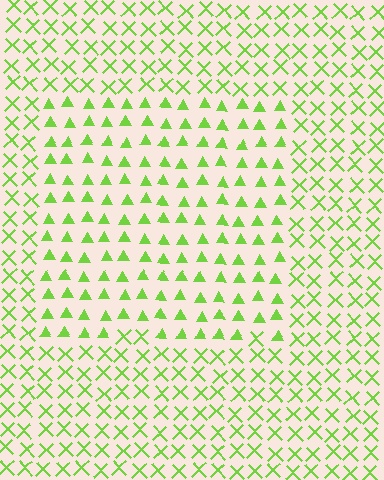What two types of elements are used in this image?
The image uses triangles inside the rectangle region and X marks outside it.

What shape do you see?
I see a rectangle.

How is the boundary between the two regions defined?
The boundary is defined by a change in element shape: triangles inside vs. X marks outside. All elements share the same color and spacing.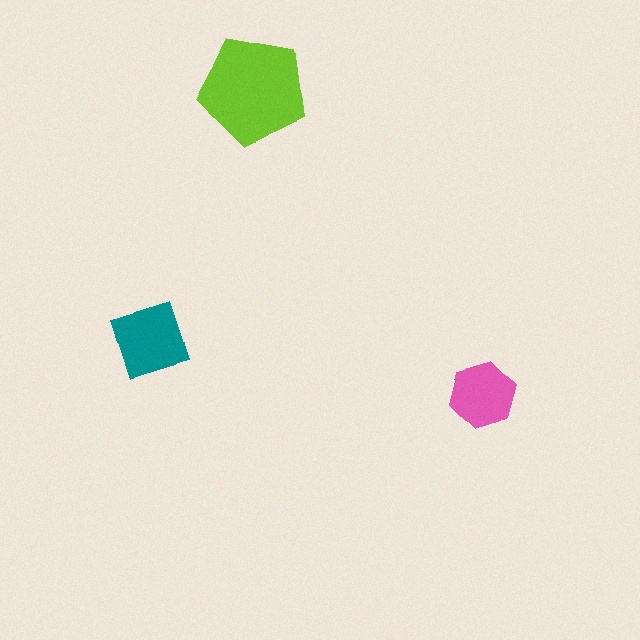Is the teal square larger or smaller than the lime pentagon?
Smaller.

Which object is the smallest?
The pink hexagon.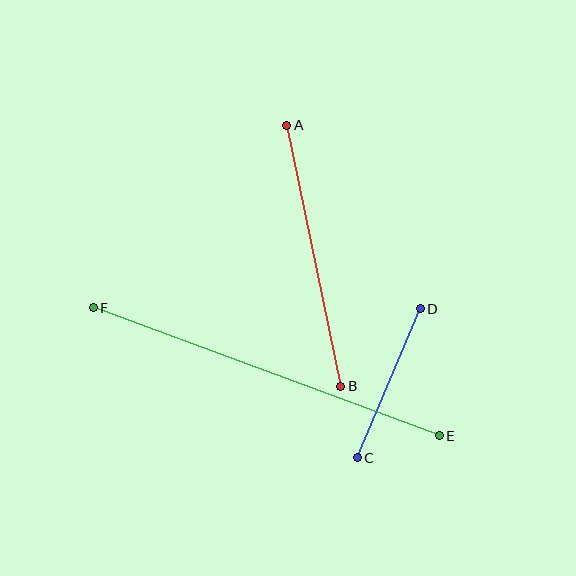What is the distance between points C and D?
The distance is approximately 162 pixels.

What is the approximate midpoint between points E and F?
The midpoint is at approximately (266, 372) pixels.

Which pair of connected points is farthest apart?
Points E and F are farthest apart.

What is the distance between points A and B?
The distance is approximately 266 pixels.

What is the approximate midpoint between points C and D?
The midpoint is at approximately (389, 383) pixels.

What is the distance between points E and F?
The distance is approximately 369 pixels.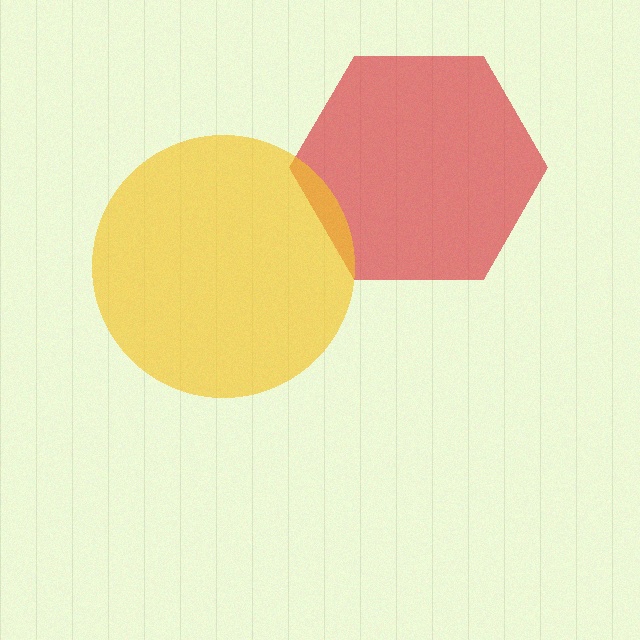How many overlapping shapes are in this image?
There are 2 overlapping shapes in the image.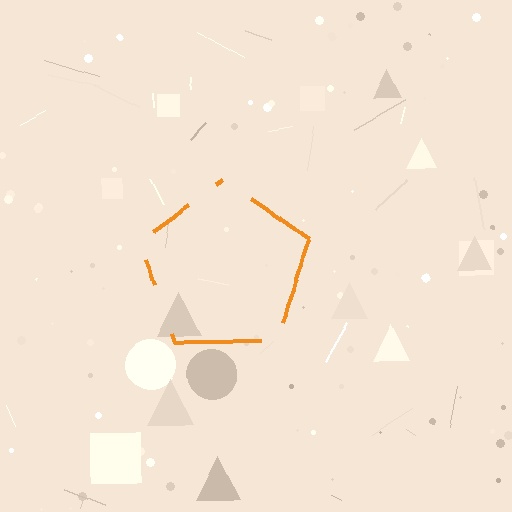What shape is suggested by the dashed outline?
The dashed outline suggests a pentagon.